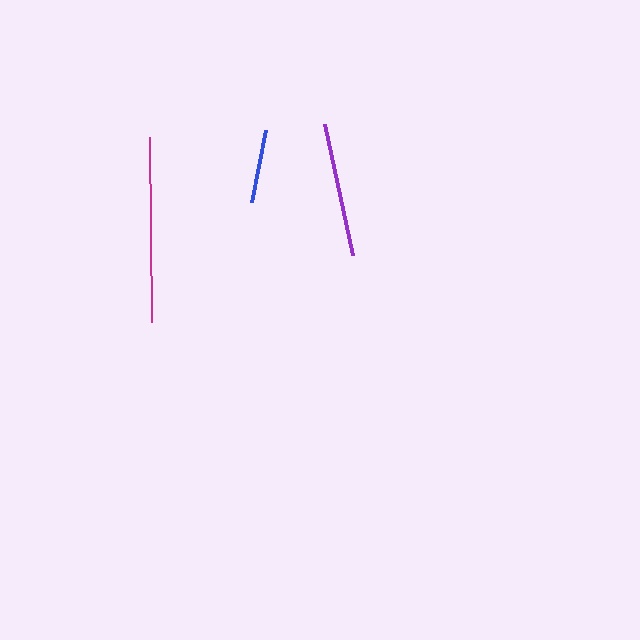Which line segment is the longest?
The magenta line is the longest at approximately 185 pixels.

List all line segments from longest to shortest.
From longest to shortest: magenta, purple, blue.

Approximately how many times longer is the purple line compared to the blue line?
The purple line is approximately 1.8 times the length of the blue line.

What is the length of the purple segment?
The purple segment is approximately 135 pixels long.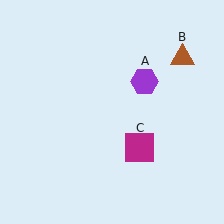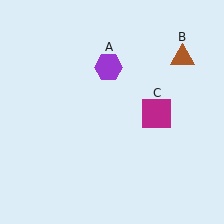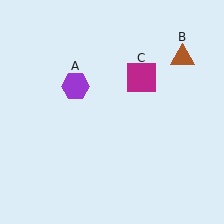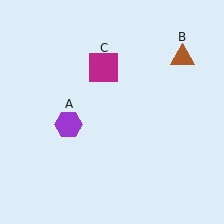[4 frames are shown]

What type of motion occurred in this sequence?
The purple hexagon (object A), magenta square (object C) rotated counterclockwise around the center of the scene.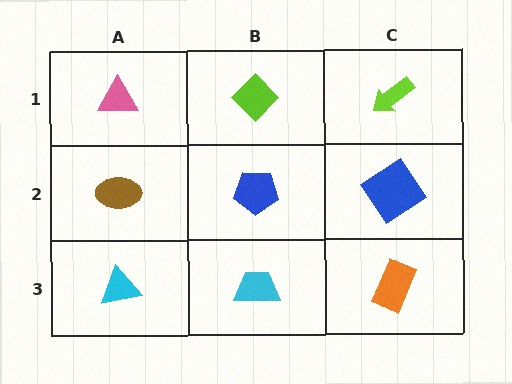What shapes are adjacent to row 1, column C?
A blue diamond (row 2, column C), a lime diamond (row 1, column B).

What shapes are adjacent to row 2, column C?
A lime arrow (row 1, column C), an orange rectangle (row 3, column C), a blue pentagon (row 2, column B).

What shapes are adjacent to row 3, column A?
A brown ellipse (row 2, column A), a cyan trapezoid (row 3, column B).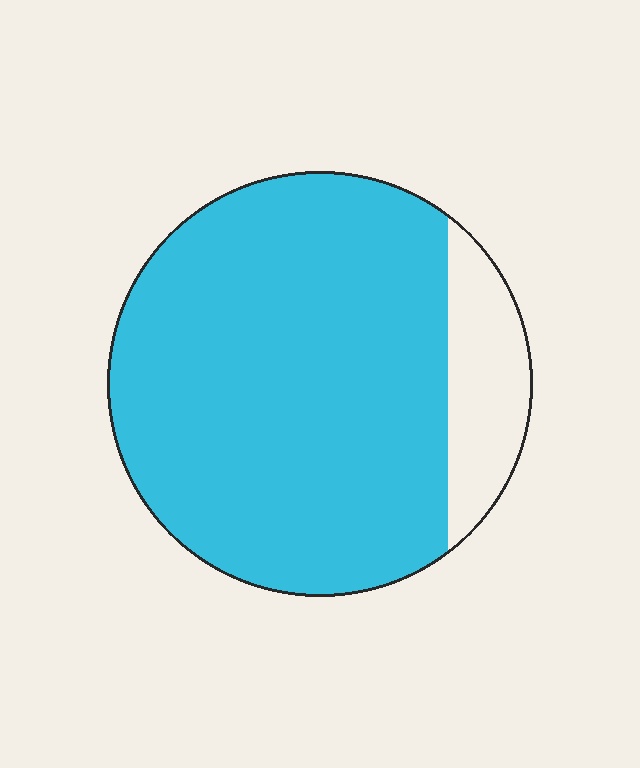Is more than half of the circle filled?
Yes.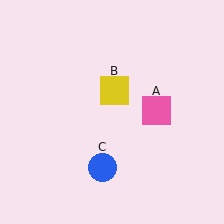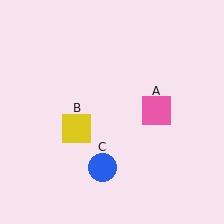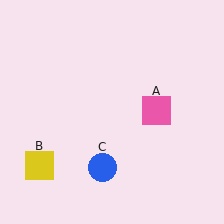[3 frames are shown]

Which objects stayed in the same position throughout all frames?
Pink square (object A) and blue circle (object C) remained stationary.